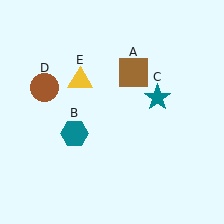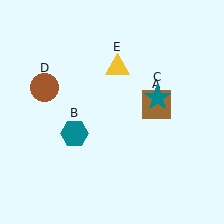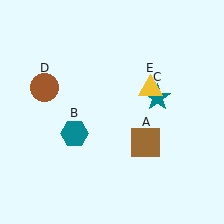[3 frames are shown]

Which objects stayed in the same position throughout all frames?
Teal hexagon (object B) and teal star (object C) and brown circle (object D) remained stationary.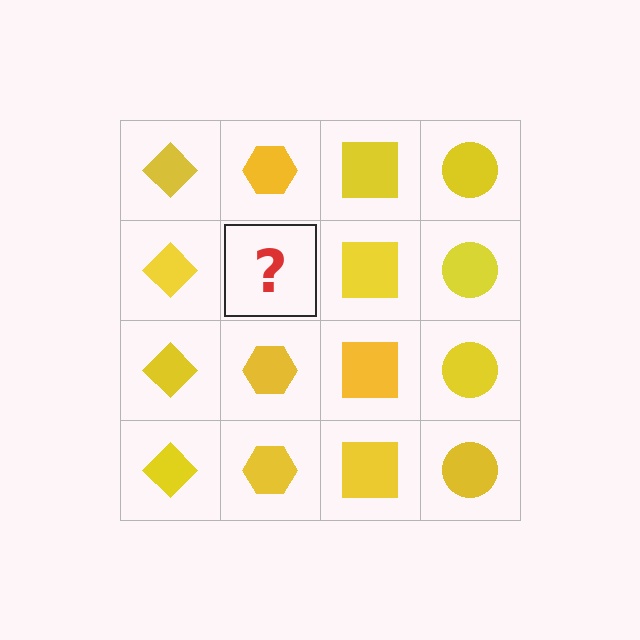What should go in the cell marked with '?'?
The missing cell should contain a yellow hexagon.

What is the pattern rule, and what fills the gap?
The rule is that each column has a consistent shape. The gap should be filled with a yellow hexagon.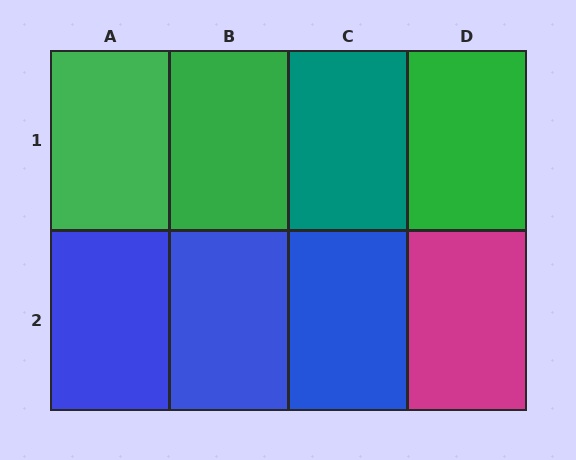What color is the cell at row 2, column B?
Blue.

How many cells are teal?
1 cell is teal.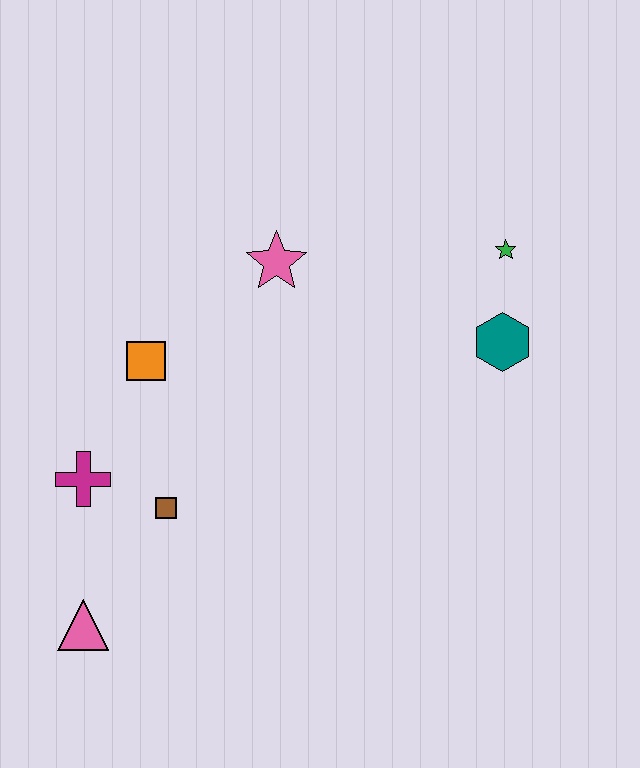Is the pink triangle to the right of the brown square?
No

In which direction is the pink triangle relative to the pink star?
The pink triangle is below the pink star.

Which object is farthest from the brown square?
The green star is farthest from the brown square.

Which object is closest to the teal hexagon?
The green star is closest to the teal hexagon.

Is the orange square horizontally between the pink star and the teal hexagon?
No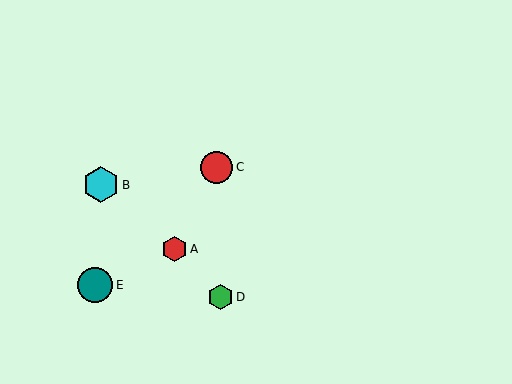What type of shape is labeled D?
Shape D is a green hexagon.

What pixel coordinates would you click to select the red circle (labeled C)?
Click at (216, 167) to select the red circle C.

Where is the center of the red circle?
The center of the red circle is at (216, 167).